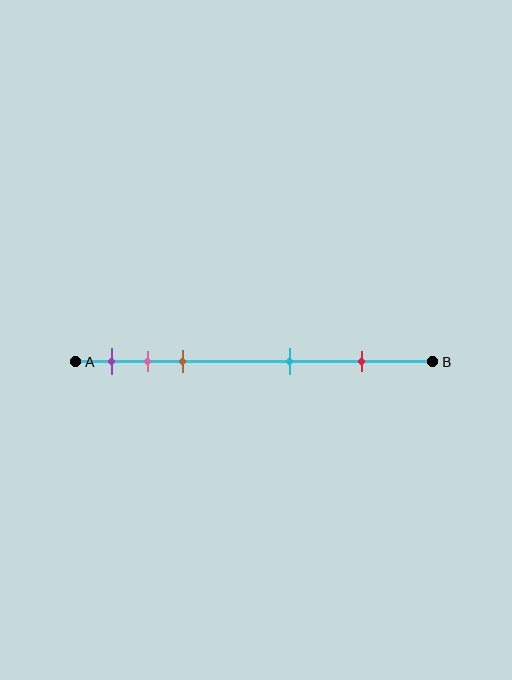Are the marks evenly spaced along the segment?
No, the marks are not evenly spaced.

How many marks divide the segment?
There are 5 marks dividing the segment.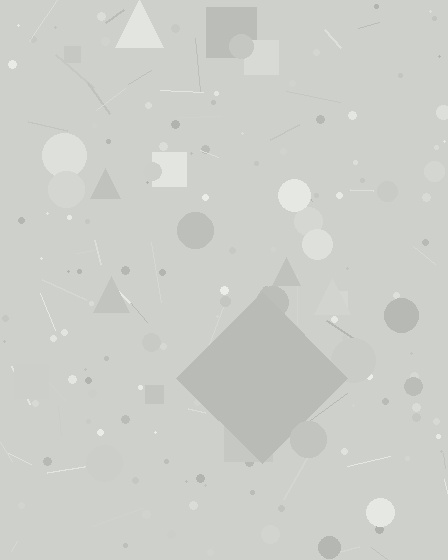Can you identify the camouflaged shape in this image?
The camouflaged shape is a diamond.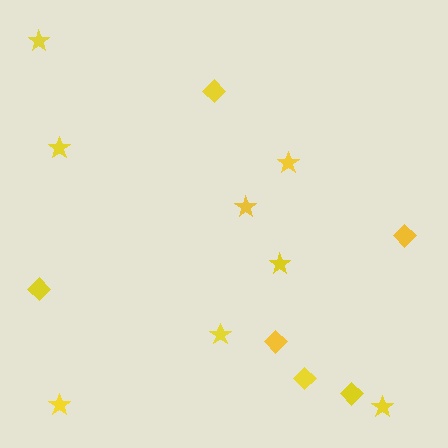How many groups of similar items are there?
There are 2 groups: one group of stars (8) and one group of diamonds (6).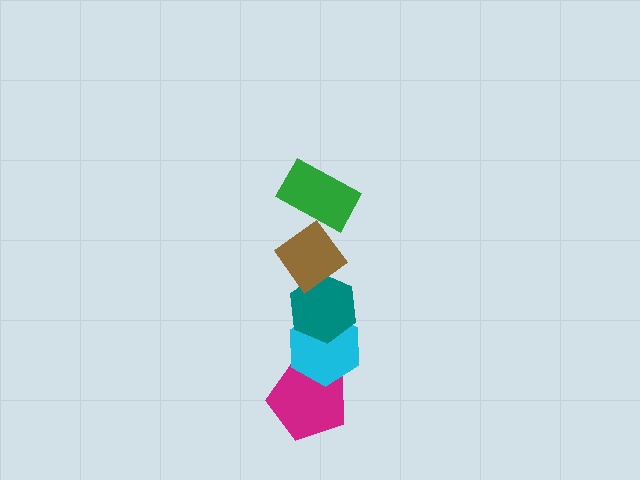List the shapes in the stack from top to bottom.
From top to bottom: the green rectangle, the brown diamond, the teal hexagon, the cyan hexagon, the magenta pentagon.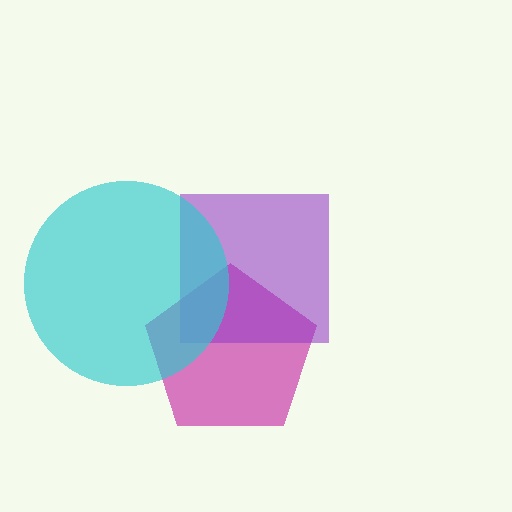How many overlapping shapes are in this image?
There are 3 overlapping shapes in the image.